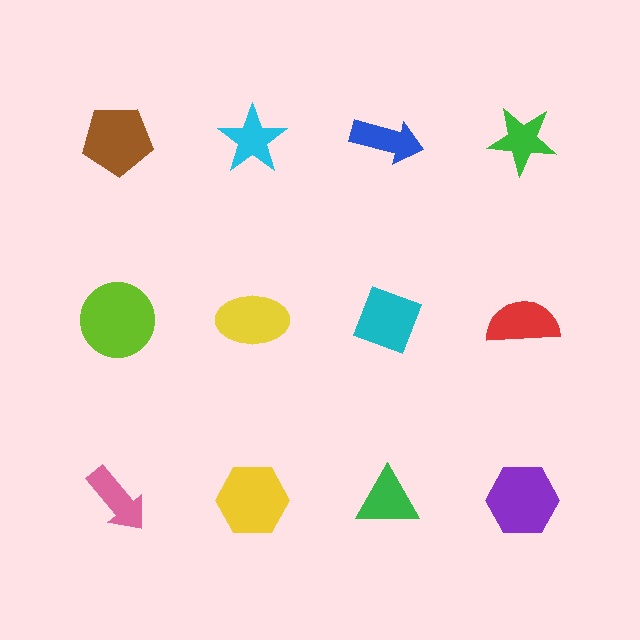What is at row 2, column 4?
A red semicircle.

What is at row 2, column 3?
A cyan diamond.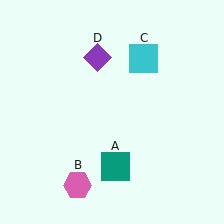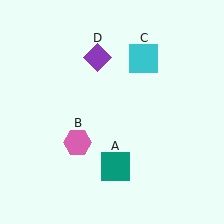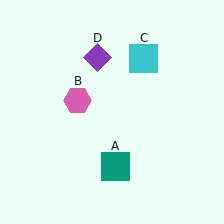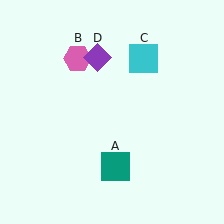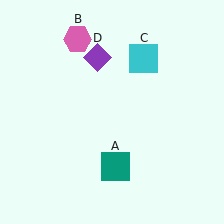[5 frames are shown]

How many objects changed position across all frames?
1 object changed position: pink hexagon (object B).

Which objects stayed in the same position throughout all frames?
Teal square (object A) and cyan square (object C) and purple diamond (object D) remained stationary.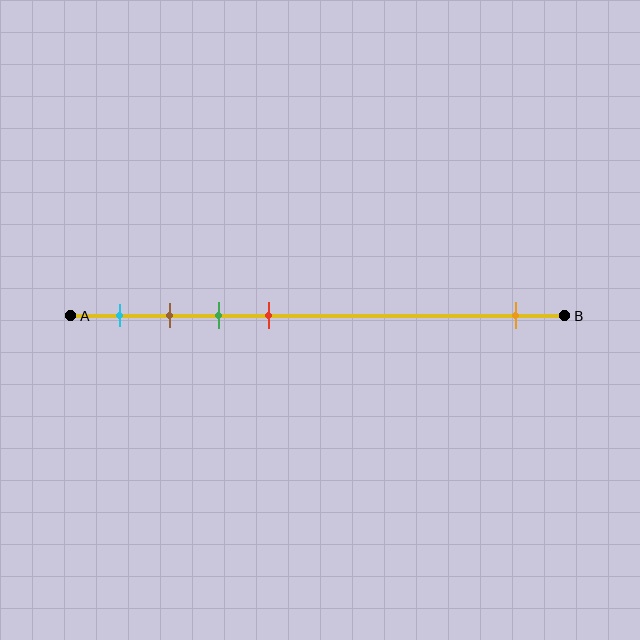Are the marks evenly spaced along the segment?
No, the marks are not evenly spaced.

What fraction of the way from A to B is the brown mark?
The brown mark is approximately 20% (0.2) of the way from A to B.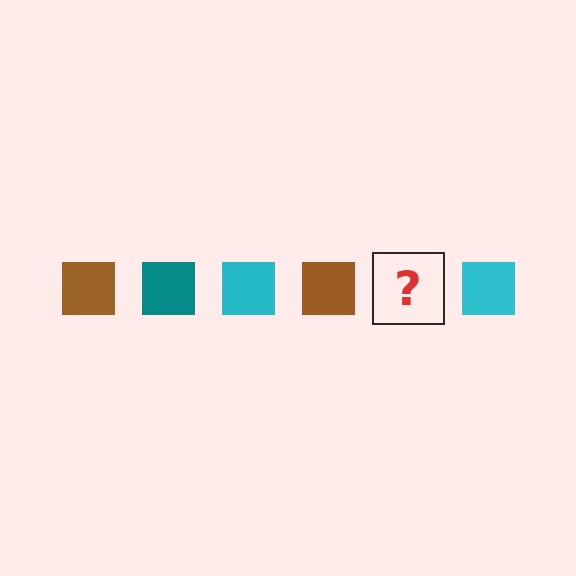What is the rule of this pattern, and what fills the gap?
The rule is that the pattern cycles through brown, teal, cyan squares. The gap should be filled with a teal square.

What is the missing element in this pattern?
The missing element is a teal square.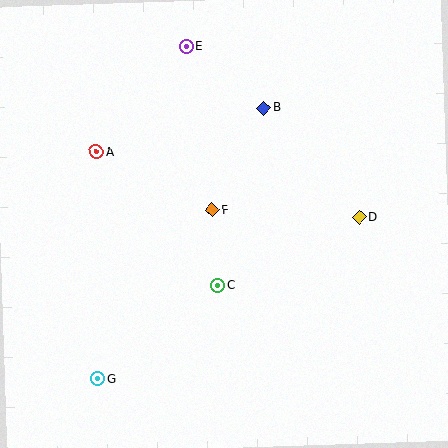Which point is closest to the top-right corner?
Point B is closest to the top-right corner.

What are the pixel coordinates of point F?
Point F is at (212, 210).